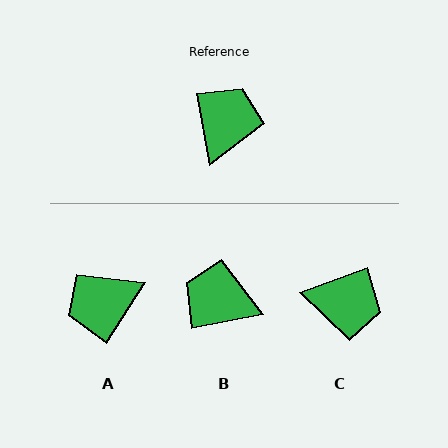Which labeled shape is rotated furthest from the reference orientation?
A, about 137 degrees away.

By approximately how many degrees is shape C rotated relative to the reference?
Approximately 80 degrees clockwise.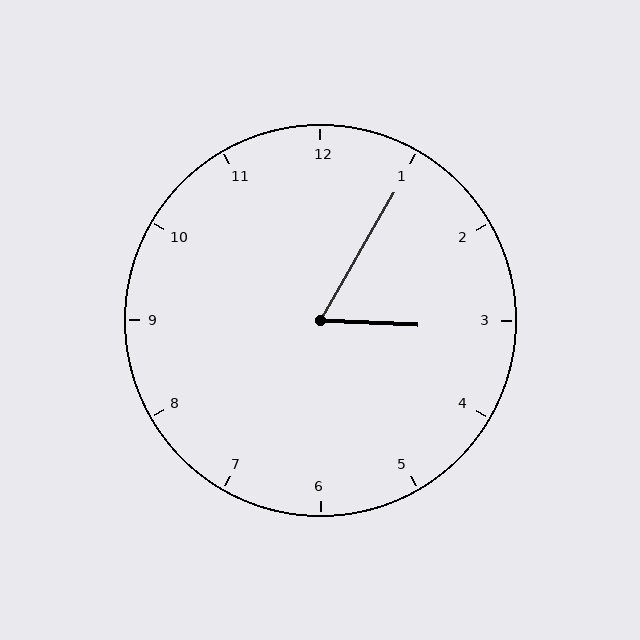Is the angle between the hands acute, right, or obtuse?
It is acute.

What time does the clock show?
3:05.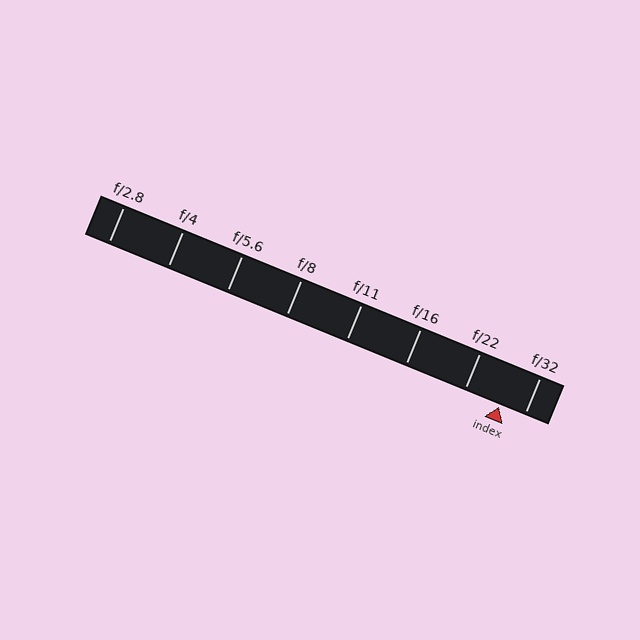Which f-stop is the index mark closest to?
The index mark is closest to f/32.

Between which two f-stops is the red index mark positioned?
The index mark is between f/22 and f/32.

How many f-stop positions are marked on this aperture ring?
There are 8 f-stop positions marked.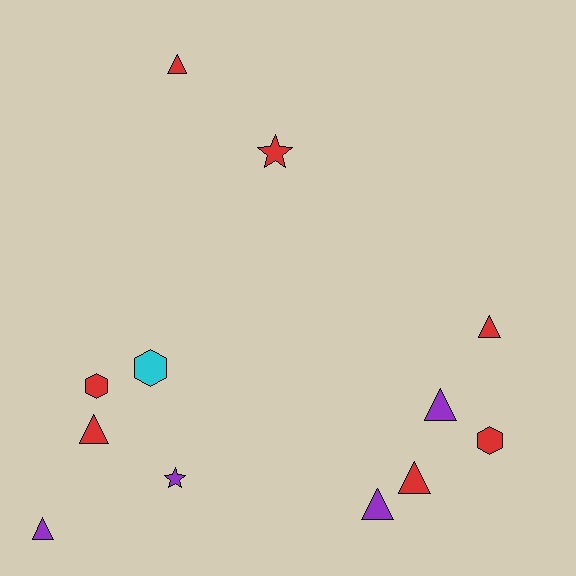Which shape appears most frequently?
Triangle, with 7 objects.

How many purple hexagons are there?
There are no purple hexagons.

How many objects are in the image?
There are 12 objects.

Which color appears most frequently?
Red, with 7 objects.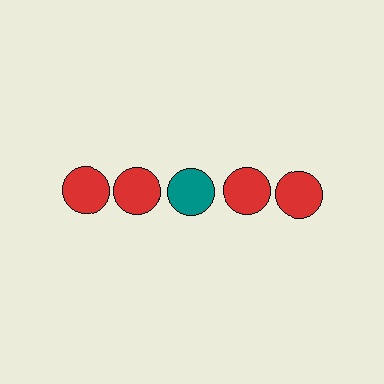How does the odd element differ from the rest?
It has a different color: teal instead of red.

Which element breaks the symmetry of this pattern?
The teal circle in the top row, center column breaks the symmetry. All other shapes are red circles.